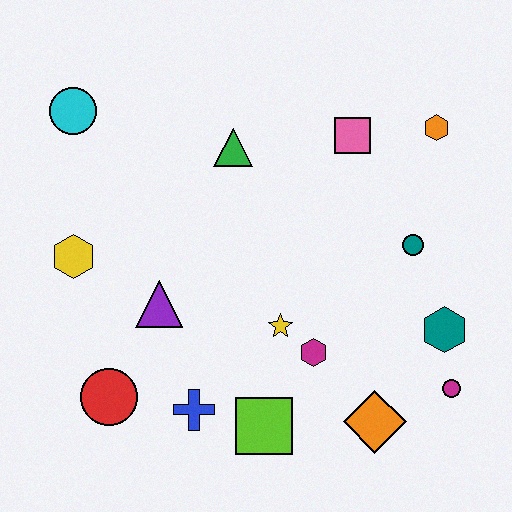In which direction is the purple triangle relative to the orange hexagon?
The purple triangle is to the left of the orange hexagon.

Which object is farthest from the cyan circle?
The magenta circle is farthest from the cyan circle.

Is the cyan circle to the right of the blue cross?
No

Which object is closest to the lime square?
The blue cross is closest to the lime square.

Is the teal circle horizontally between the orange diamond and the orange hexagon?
Yes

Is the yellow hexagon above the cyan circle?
No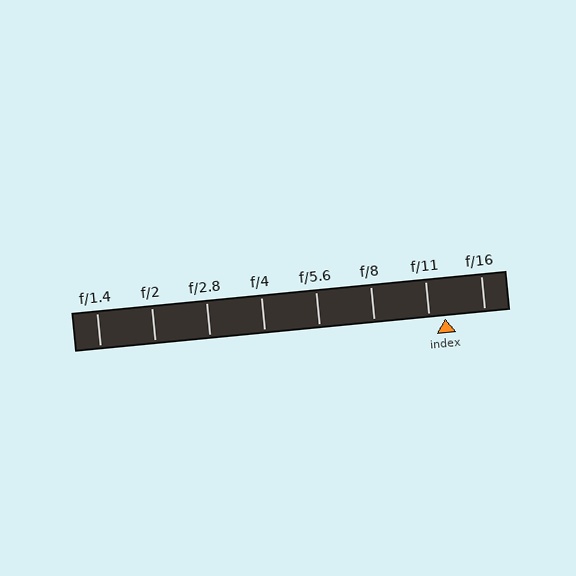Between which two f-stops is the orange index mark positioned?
The index mark is between f/11 and f/16.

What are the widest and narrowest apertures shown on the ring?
The widest aperture shown is f/1.4 and the narrowest is f/16.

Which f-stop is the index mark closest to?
The index mark is closest to f/11.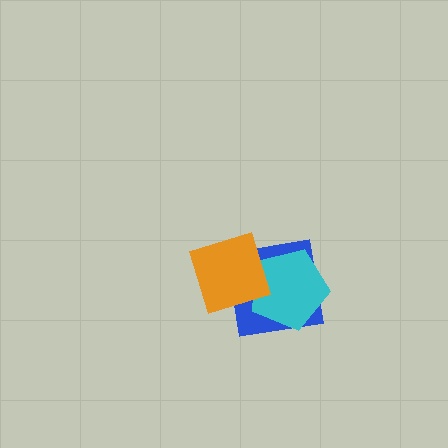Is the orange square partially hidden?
No, no other shape covers it.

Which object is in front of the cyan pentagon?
The orange square is in front of the cyan pentagon.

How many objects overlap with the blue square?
2 objects overlap with the blue square.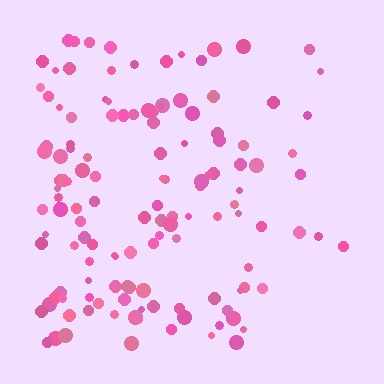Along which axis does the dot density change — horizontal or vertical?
Horizontal.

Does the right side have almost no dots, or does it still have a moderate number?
Still a moderate number, just noticeably fewer than the left.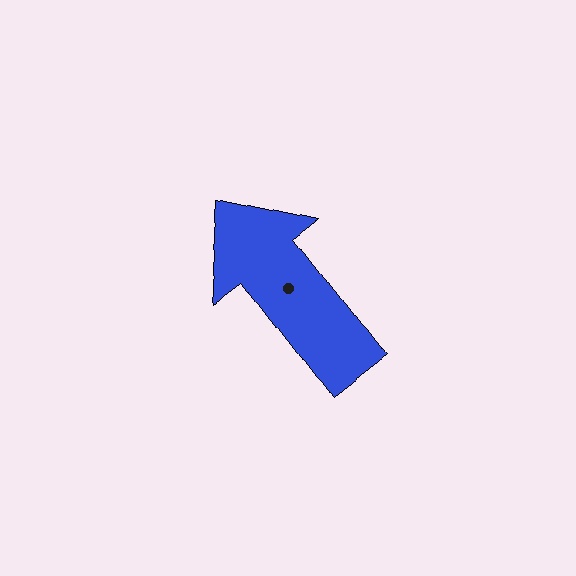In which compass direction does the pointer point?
Northwest.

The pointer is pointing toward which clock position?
Roughly 11 o'clock.